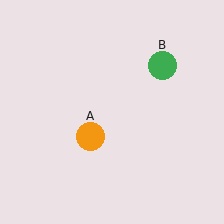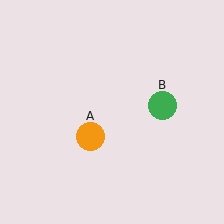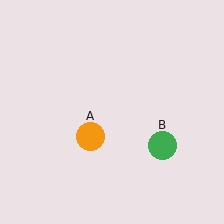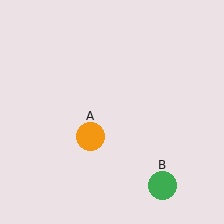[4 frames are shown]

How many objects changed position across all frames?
1 object changed position: green circle (object B).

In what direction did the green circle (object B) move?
The green circle (object B) moved down.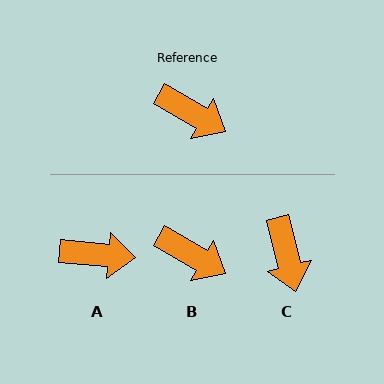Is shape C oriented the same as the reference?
No, it is off by about 47 degrees.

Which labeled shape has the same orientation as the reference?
B.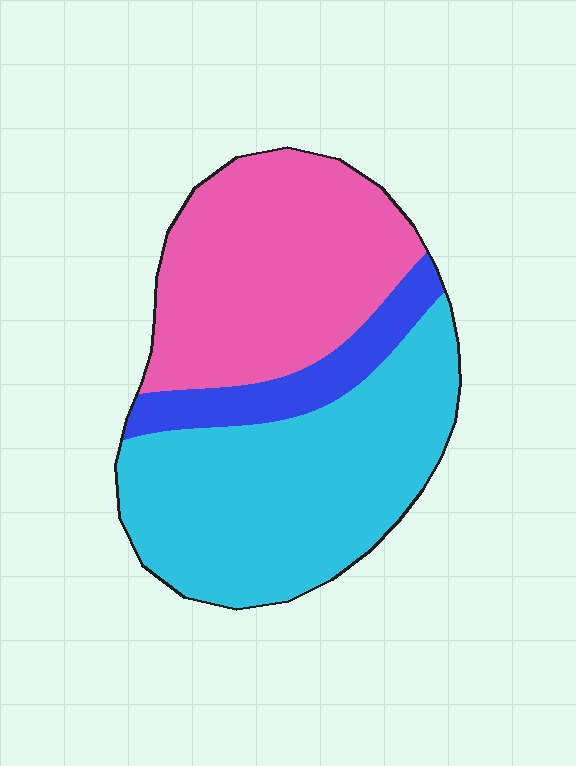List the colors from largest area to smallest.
From largest to smallest: cyan, pink, blue.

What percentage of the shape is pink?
Pink takes up about two fifths (2/5) of the shape.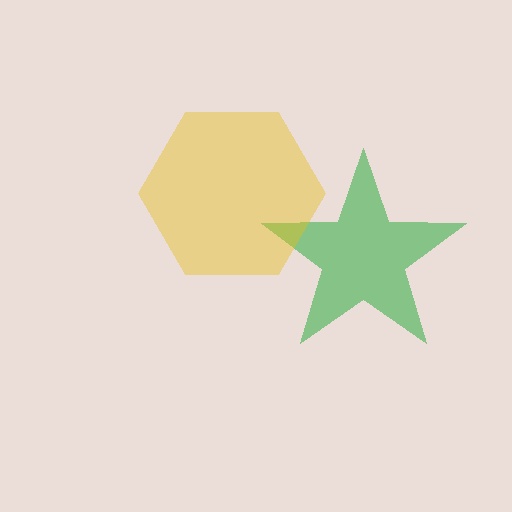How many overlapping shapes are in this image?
There are 2 overlapping shapes in the image.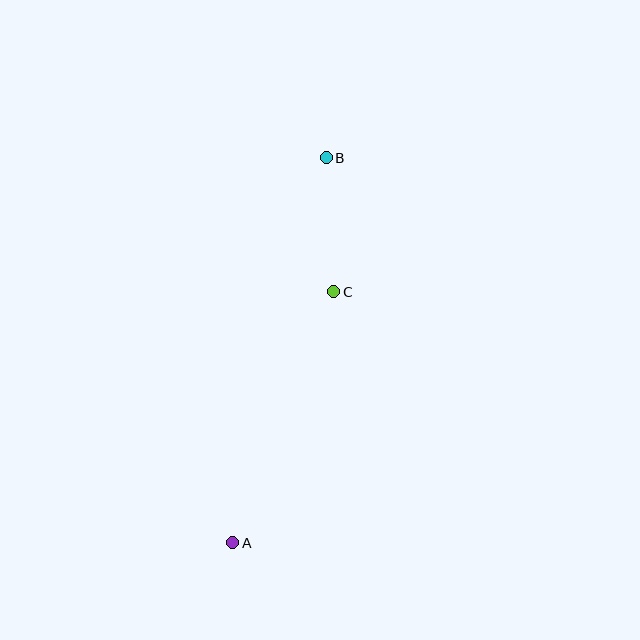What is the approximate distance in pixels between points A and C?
The distance between A and C is approximately 270 pixels.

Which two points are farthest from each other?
Points A and B are farthest from each other.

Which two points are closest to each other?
Points B and C are closest to each other.